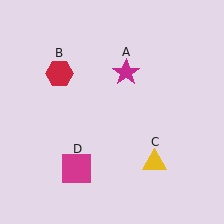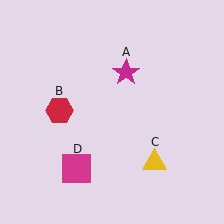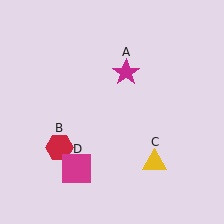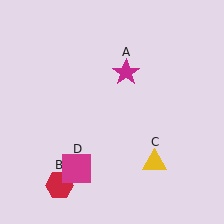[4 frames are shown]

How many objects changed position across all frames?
1 object changed position: red hexagon (object B).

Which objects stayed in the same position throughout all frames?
Magenta star (object A) and yellow triangle (object C) and magenta square (object D) remained stationary.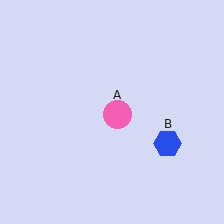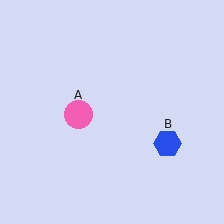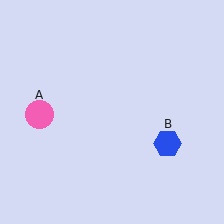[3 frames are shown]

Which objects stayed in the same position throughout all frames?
Blue hexagon (object B) remained stationary.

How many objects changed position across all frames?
1 object changed position: pink circle (object A).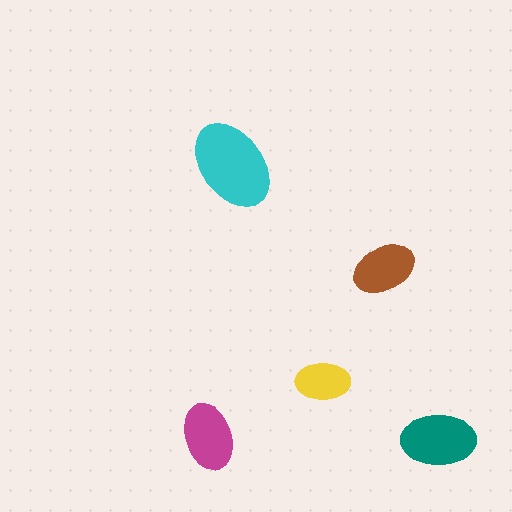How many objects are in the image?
There are 5 objects in the image.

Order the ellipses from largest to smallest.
the cyan one, the teal one, the magenta one, the brown one, the yellow one.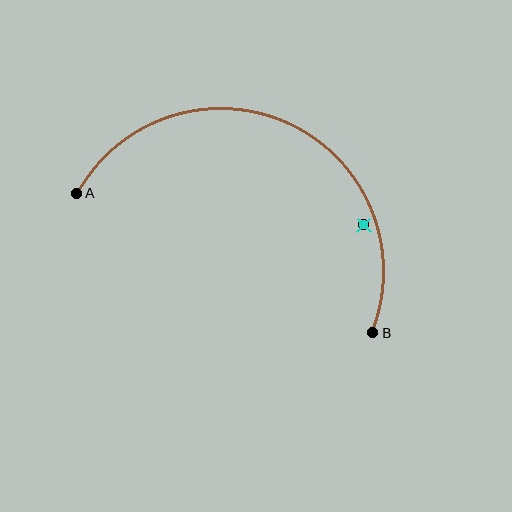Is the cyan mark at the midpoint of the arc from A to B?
No — the cyan mark does not lie on the arc at all. It sits slightly inside the curve.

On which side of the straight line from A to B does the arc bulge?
The arc bulges above the straight line connecting A and B.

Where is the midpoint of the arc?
The arc midpoint is the point on the curve farthest from the straight line joining A and B. It sits above that line.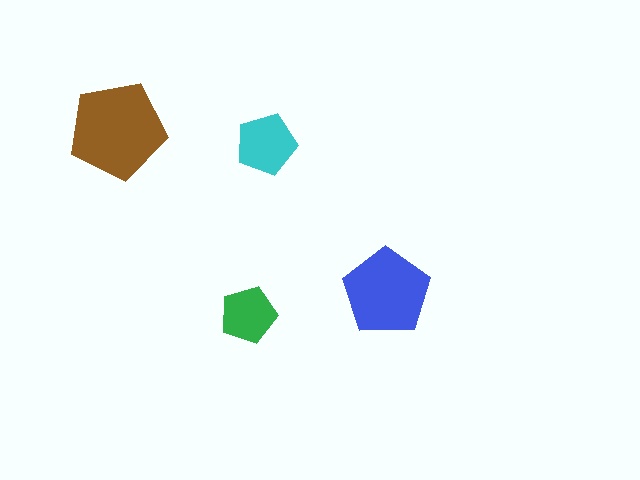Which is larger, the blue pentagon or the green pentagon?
The blue one.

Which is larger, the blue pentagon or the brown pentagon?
The brown one.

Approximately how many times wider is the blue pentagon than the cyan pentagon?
About 1.5 times wider.